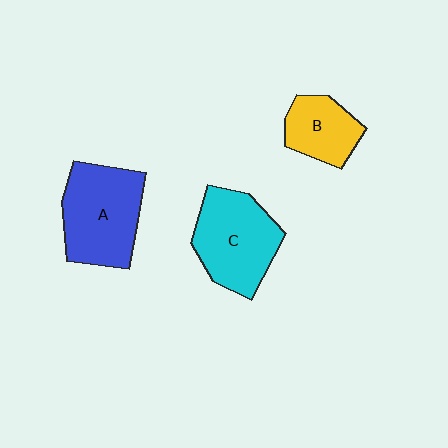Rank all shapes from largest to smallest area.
From largest to smallest: A (blue), C (cyan), B (yellow).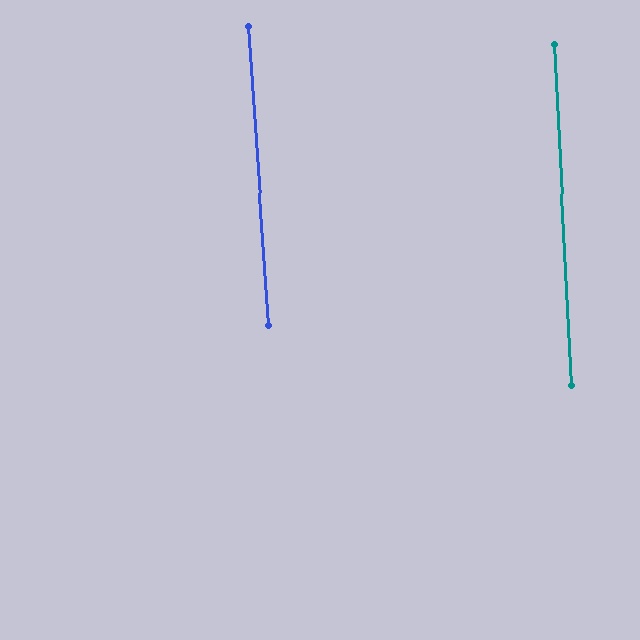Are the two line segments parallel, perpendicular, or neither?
Parallel — their directions differ by only 0.9°.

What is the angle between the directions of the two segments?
Approximately 1 degree.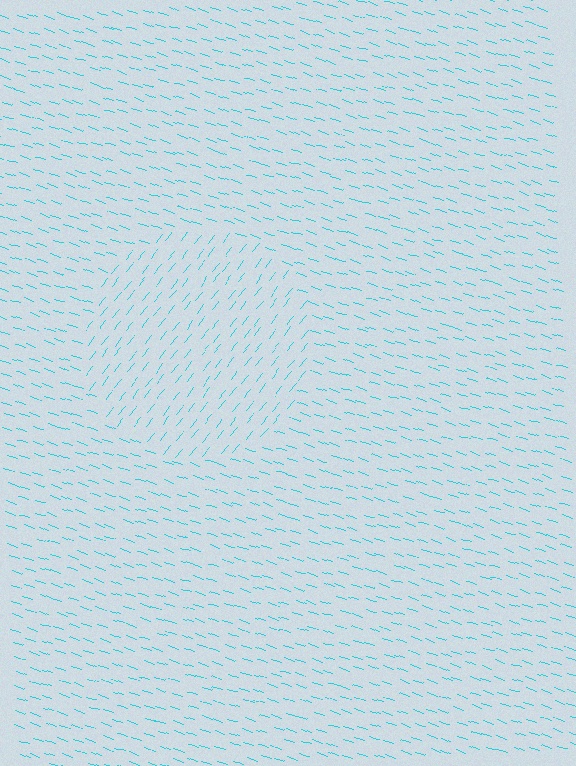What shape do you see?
I see a circle.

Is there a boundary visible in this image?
Yes, there is a texture boundary formed by a change in line orientation.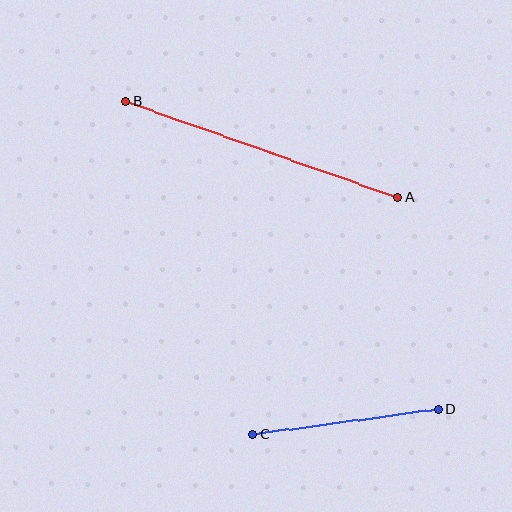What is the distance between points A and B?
The distance is approximately 288 pixels.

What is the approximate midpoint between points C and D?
The midpoint is at approximately (346, 422) pixels.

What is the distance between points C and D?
The distance is approximately 187 pixels.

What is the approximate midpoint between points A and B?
The midpoint is at approximately (262, 149) pixels.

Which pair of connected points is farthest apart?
Points A and B are farthest apart.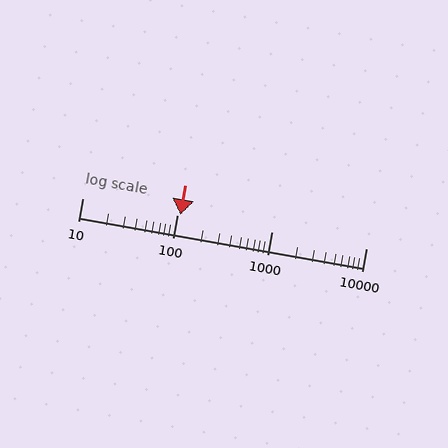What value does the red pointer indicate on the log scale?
The pointer indicates approximately 110.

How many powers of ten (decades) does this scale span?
The scale spans 3 decades, from 10 to 10000.